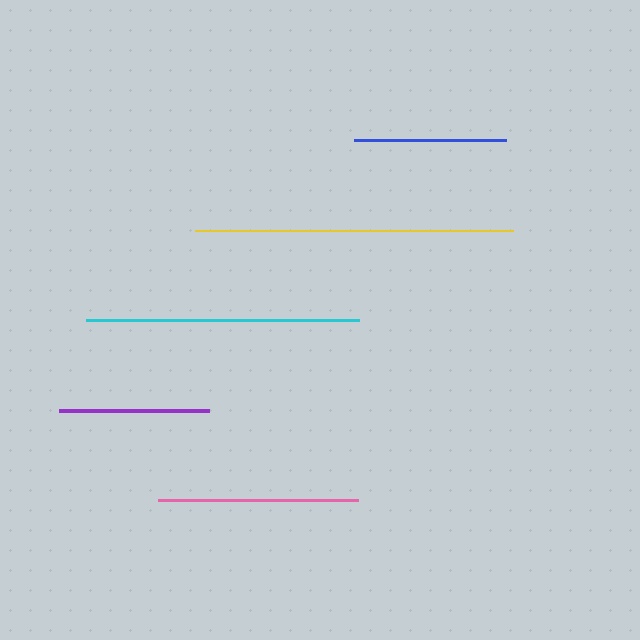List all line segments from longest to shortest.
From longest to shortest: yellow, cyan, pink, blue, purple.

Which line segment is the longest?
The yellow line is the longest at approximately 319 pixels.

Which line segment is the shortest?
The purple line is the shortest at approximately 150 pixels.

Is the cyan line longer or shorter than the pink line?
The cyan line is longer than the pink line.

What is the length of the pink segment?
The pink segment is approximately 200 pixels long.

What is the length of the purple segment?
The purple segment is approximately 150 pixels long.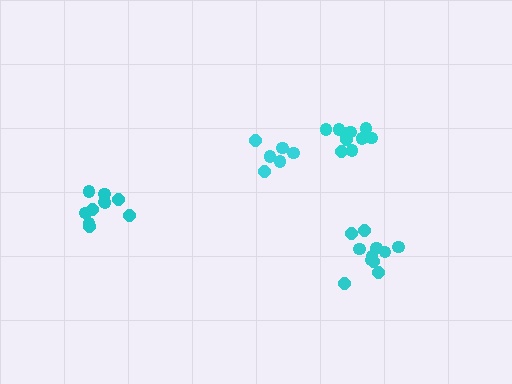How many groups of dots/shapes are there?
There are 4 groups.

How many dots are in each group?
Group 1: 11 dots, Group 2: 6 dots, Group 3: 10 dots, Group 4: 10 dots (37 total).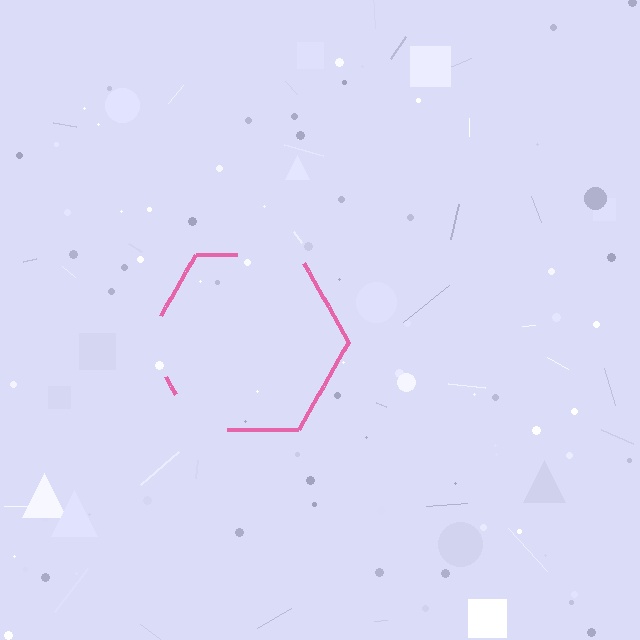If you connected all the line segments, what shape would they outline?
They would outline a hexagon.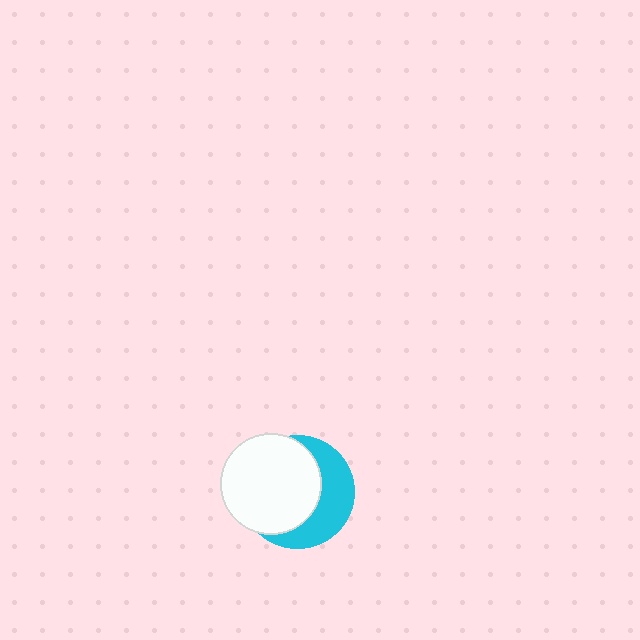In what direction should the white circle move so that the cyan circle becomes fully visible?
The white circle should move left. That is the shortest direction to clear the overlap and leave the cyan circle fully visible.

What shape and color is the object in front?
The object in front is a white circle.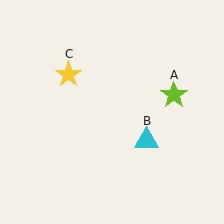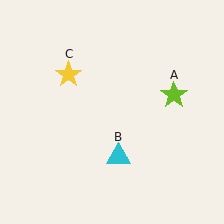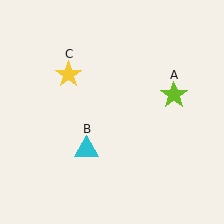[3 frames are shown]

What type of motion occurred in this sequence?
The cyan triangle (object B) rotated clockwise around the center of the scene.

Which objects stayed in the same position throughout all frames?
Lime star (object A) and yellow star (object C) remained stationary.